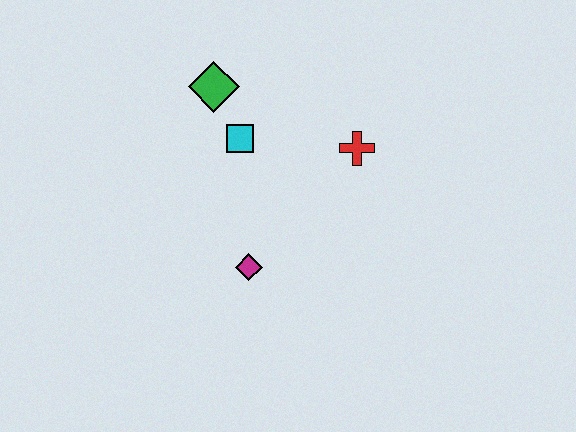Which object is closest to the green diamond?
The cyan square is closest to the green diamond.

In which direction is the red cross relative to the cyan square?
The red cross is to the right of the cyan square.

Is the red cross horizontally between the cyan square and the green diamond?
No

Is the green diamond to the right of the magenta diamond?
No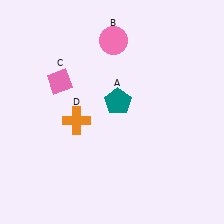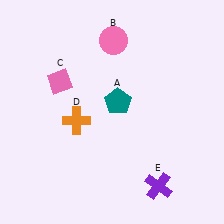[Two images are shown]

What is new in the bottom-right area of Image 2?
A purple cross (E) was added in the bottom-right area of Image 2.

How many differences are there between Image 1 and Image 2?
There is 1 difference between the two images.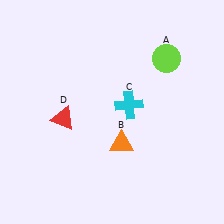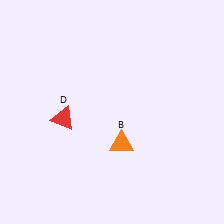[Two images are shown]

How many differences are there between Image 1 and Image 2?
There are 2 differences between the two images.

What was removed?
The lime circle (A), the cyan cross (C) were removed in Image 2.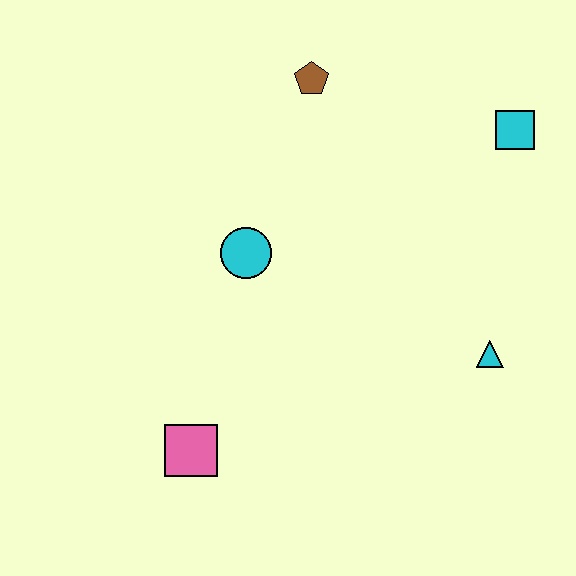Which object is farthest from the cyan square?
The pink square is farthest from the cyan square.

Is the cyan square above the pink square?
Yes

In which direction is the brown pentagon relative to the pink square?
The brown pentagon is above the pink square.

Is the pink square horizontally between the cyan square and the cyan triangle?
No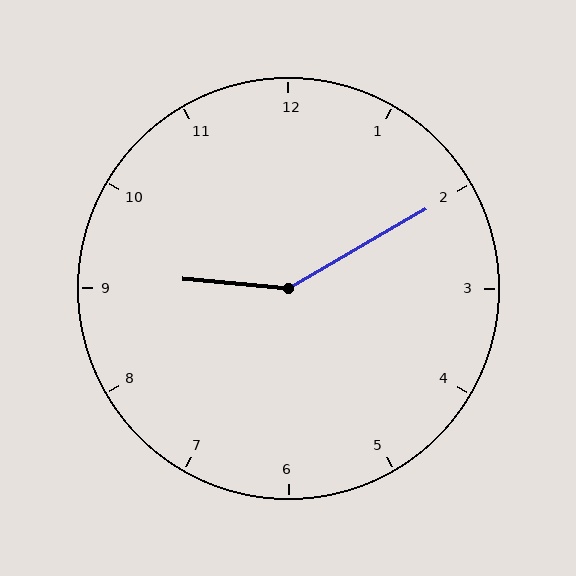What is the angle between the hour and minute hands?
Approximately 145 degrees.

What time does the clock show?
9:10.